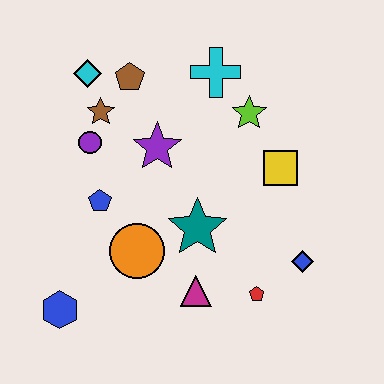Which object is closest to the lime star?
The cyan cross is closest to the lime star.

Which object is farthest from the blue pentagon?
The blue diamond is farthest from the blue pentagon.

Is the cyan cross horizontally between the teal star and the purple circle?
No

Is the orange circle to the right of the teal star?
No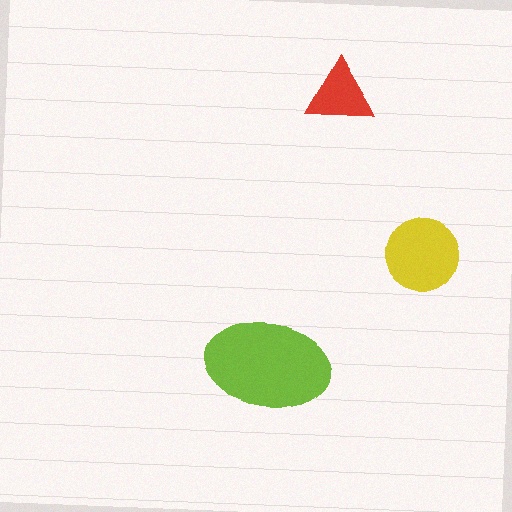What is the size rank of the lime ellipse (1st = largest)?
1st.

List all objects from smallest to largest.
The red triangle, the yellow circle, the lime ellipse.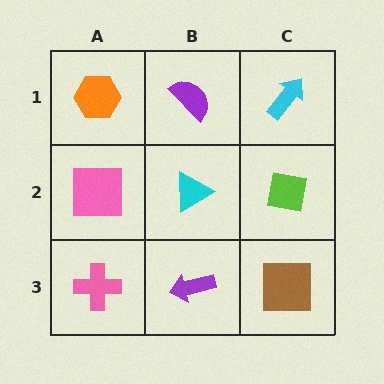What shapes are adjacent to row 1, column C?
A lime square (row 2, column C), a purple semicircle (row 1, column B).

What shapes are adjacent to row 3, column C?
A lime square (row 2, column C), a purple arrow (row 3, column B).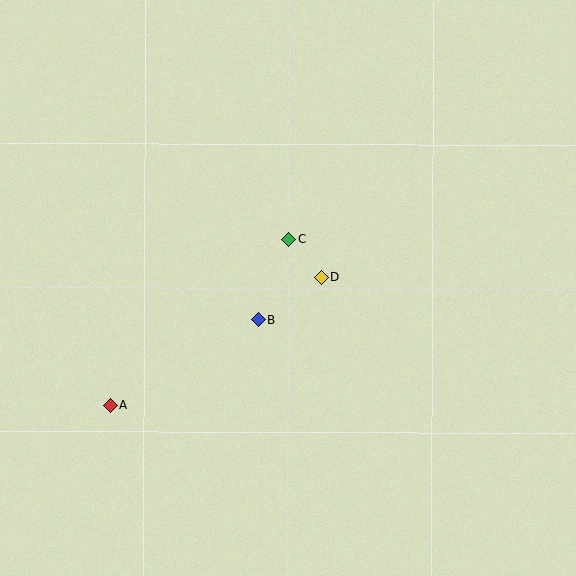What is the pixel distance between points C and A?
The distance between C and A is 244 pixels.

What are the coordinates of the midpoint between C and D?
The midpoint between C and D is at (305, 258).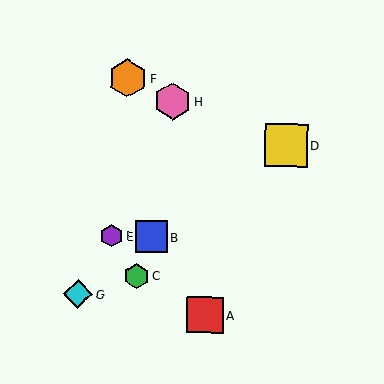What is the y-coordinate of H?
Object H is at y≈101.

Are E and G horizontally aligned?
No, E is at y≈236 and G is at y≈294.